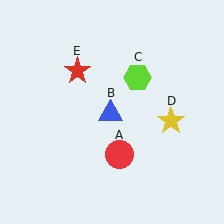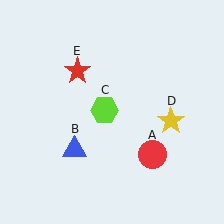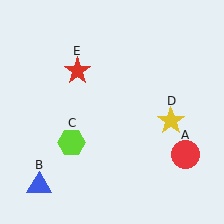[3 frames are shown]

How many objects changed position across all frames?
3 objects changed position: red circle (object A), blue triangle (object B), lime hexagon (object C).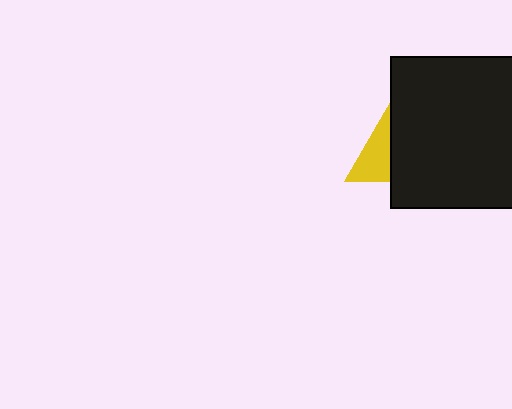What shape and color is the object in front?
The object in front is a black square.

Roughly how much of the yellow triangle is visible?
About half of it is visible (roughly 46%).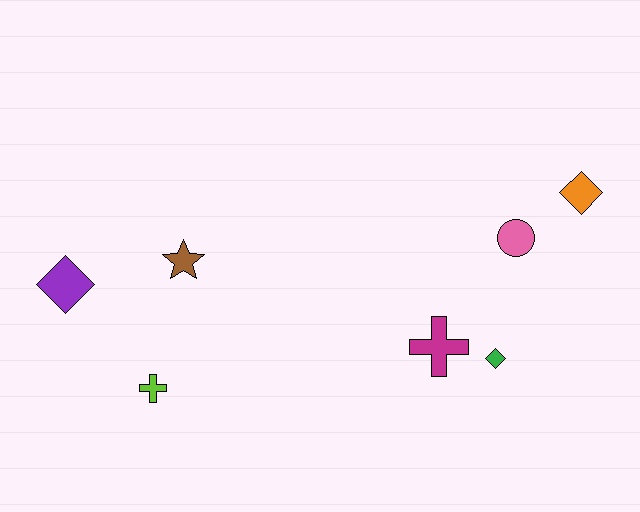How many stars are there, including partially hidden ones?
There is 1 star.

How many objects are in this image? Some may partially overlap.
There are 7 objects.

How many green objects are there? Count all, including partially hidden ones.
There is 1 green object.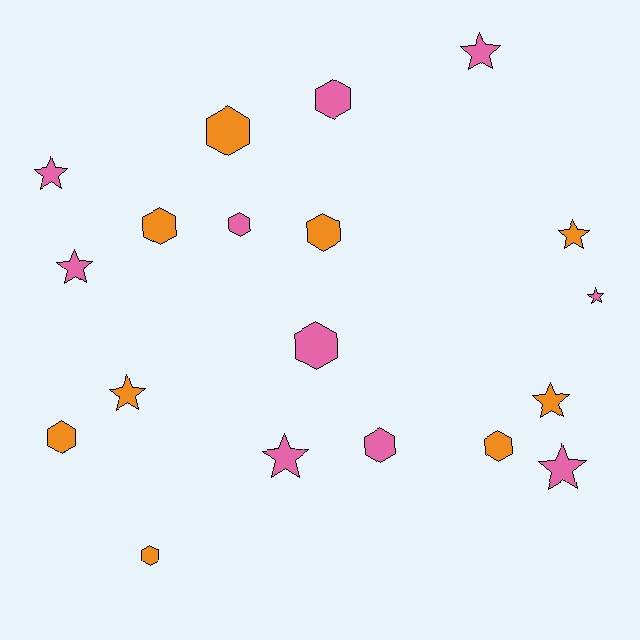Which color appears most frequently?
Pink, with 10 objects.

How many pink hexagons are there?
There are 4 pink hexagons.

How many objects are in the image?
There are 19 objects.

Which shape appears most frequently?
Hexagon, with 10 objects.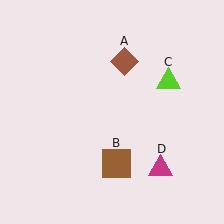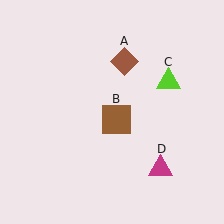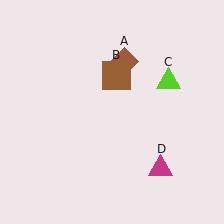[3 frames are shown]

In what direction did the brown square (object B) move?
The brown square (object B) moved up.